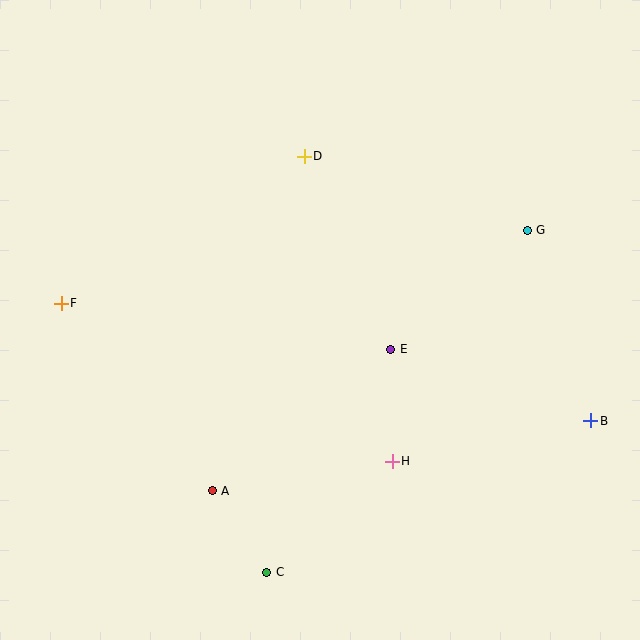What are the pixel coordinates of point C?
Point C is at (267, 572).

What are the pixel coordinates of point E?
Point E is at (391, 349).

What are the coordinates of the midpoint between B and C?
The midpoint between B and C is at (429, 497).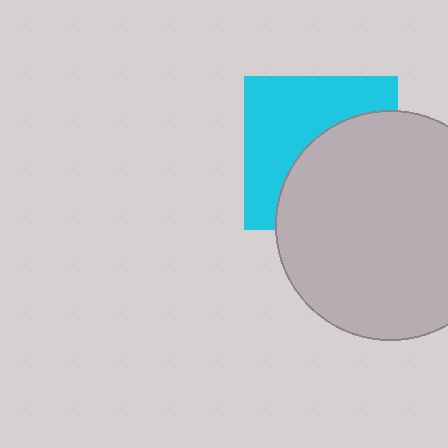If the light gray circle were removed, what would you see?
You would see the complete cyan square.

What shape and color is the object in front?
The object in front is a light gray circle.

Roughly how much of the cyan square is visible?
About half of it is visible (roughly 50%).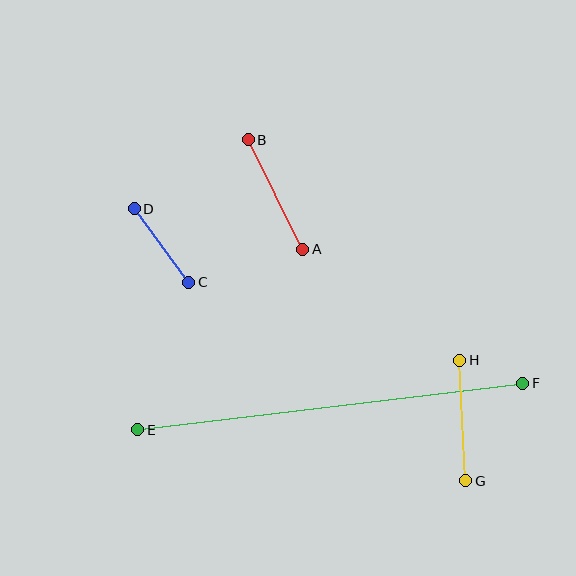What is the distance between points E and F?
The distance is approximately 388 pixels.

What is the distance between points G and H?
The distance is approximately 121 pixels.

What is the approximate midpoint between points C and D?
The midpoint is at approximately (161, 246) pixels.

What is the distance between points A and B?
The distance is approximately 123 pixels.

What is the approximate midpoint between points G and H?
The midpoint is at approximately (463, 420) pixels.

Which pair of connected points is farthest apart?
Points E and F are farthest apart.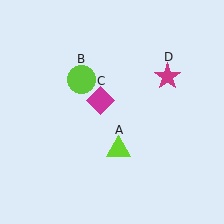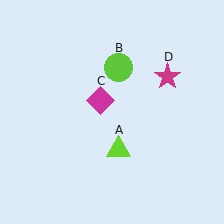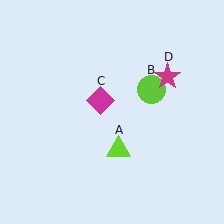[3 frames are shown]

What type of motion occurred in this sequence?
The lime circle (object B) rotated clockwise around the center of the scene.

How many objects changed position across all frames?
1 object changed position: lime circle (object B).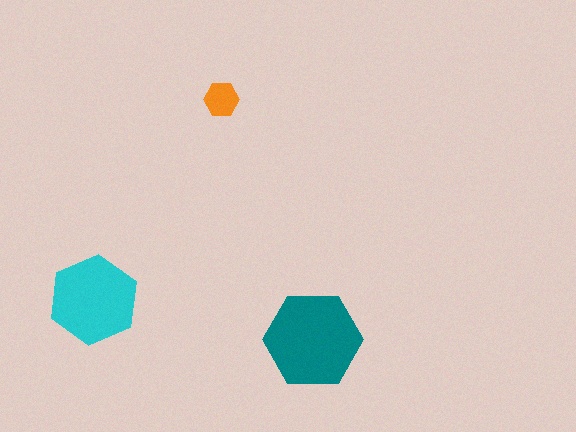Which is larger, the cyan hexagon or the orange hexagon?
The cyan one.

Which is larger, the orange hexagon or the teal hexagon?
The teal one.